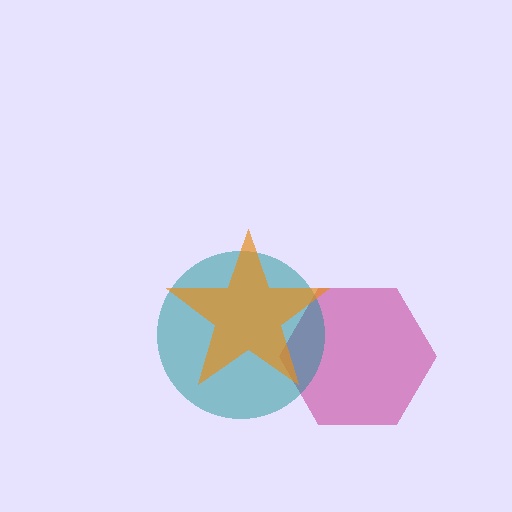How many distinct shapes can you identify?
There are 3 distinct shapes: a magenta hexagon, a teal circle, an orange star.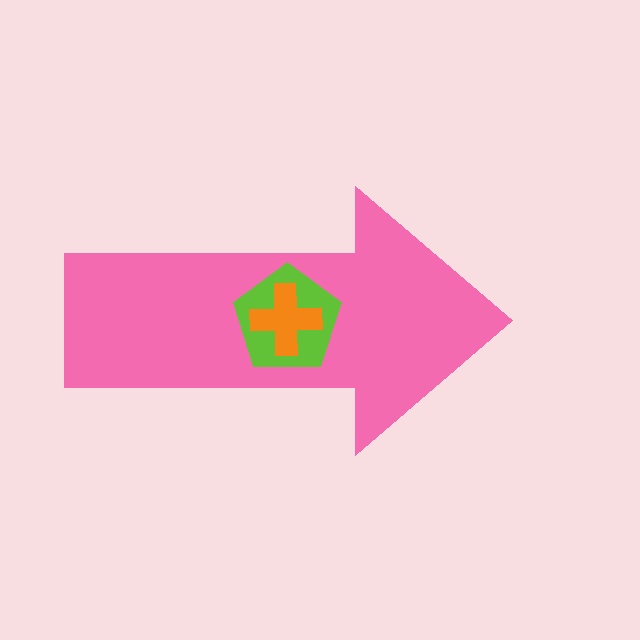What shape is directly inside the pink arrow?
The lime pentagon.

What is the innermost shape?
The orange cross.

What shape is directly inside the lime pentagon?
The orange cross.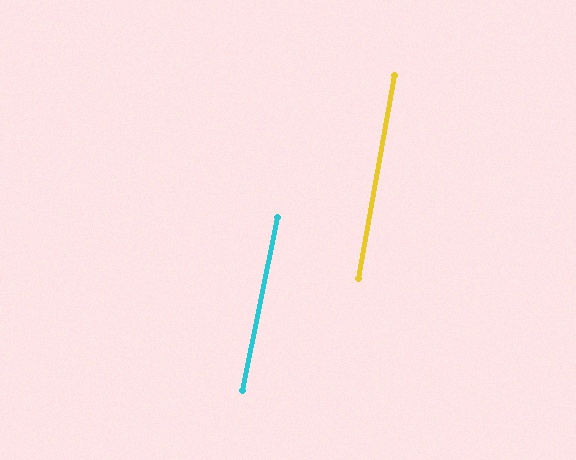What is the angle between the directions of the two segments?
Approximately 1 degree.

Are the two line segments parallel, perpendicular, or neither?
Parallel — their directions differ by only 1.4°.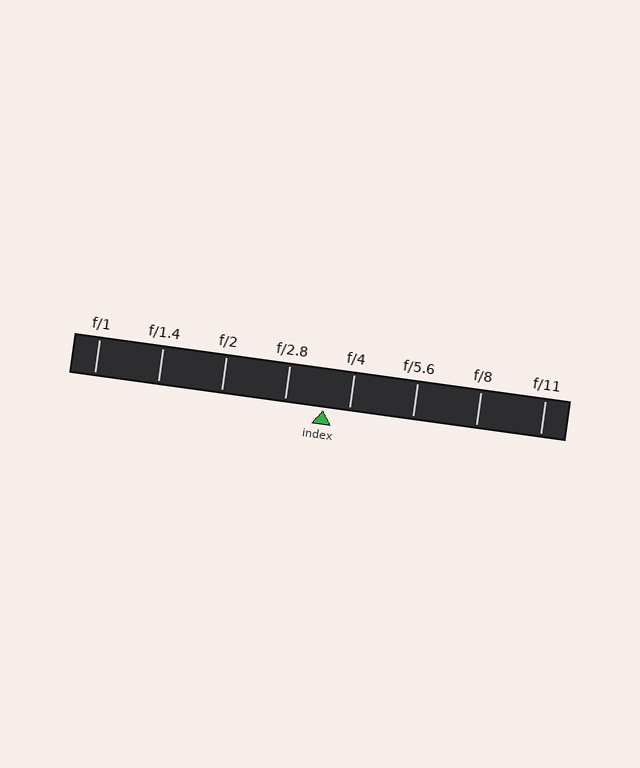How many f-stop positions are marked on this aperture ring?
There are 8 f-stop positions marked.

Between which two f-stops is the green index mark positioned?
The index mark is between f/2.8 and f/4.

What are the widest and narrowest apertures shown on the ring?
The widest aperture shown is f/1 and the narrowest is f/11.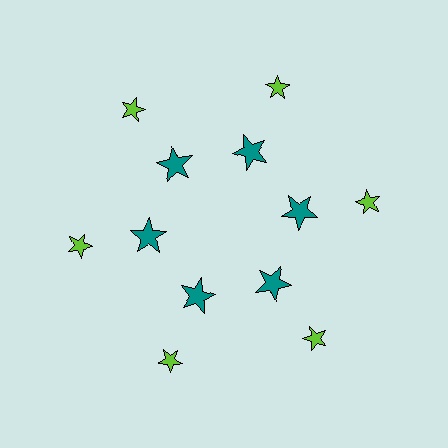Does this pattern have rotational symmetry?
Yes, this pattern has 6-fold rotational symmetry. It looks the same after rotating 60 degrees around the center.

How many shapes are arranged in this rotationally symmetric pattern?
There are 12 shapes, arranged in 6 groups of 2.